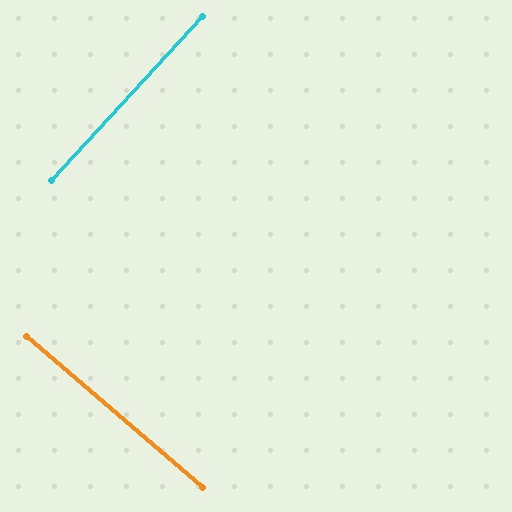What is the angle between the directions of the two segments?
Approximately 88 degrees.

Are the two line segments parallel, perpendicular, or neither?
Perpendicular — they meet at approximately 88°.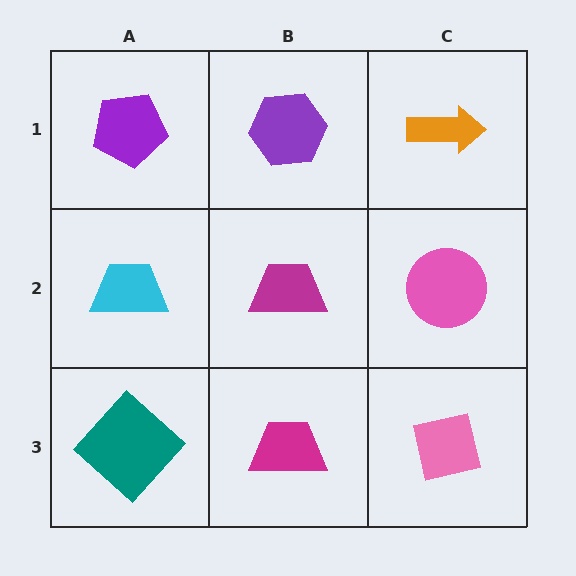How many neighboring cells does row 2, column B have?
4.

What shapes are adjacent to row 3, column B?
A magenta trapezoid (row 2, column B), a teal diamond (row 3, column A), a pink square (row 3, column C).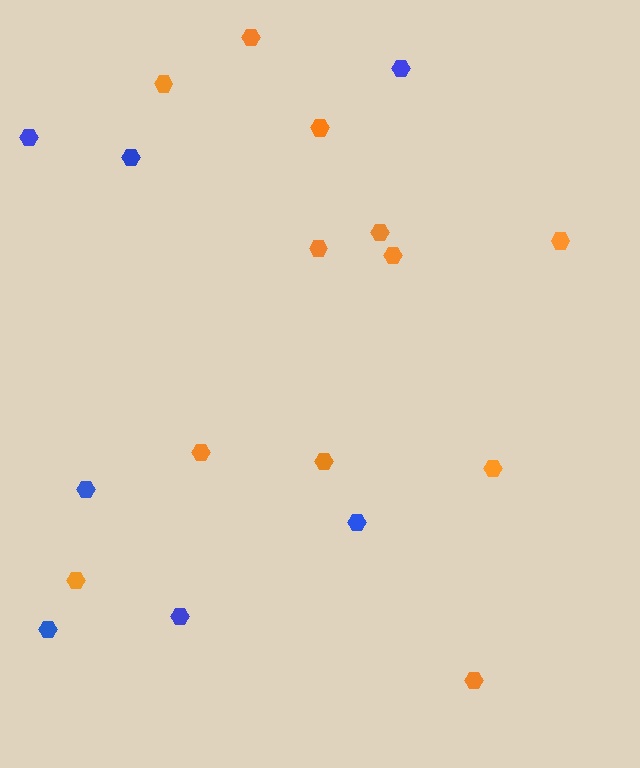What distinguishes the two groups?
There are 2 groups: one group of blue hexagons (7) and one group of orange hexagons (12).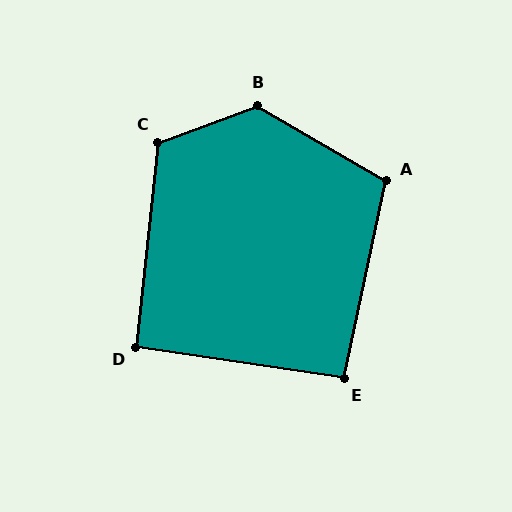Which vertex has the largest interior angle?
B, at approximately 129 degrees.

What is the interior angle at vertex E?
Approximately 94 degrees (approximately right).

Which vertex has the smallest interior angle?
D, at approximately 93 degrees.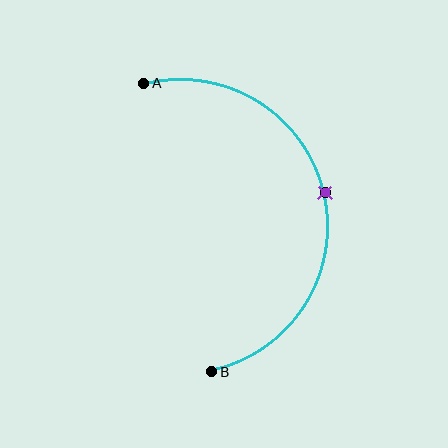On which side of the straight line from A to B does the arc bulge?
The arc bulges to the right of the straight line connecting A and B.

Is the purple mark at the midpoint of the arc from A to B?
Yes. The purple mark lies on the arc at equal arc-length from both A and B — it is the arc midpoint.